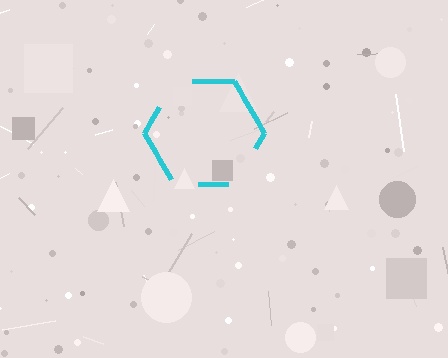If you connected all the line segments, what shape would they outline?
They would outline a hexagon.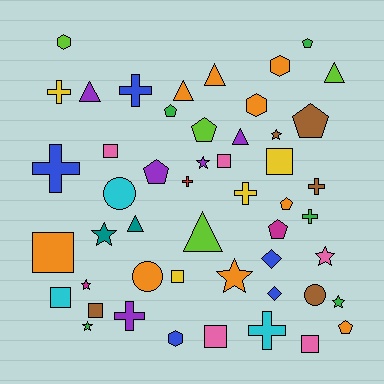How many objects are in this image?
There are 50 objects.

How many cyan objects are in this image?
There are 3 cyan objects.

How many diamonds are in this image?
There are 2 diamonds.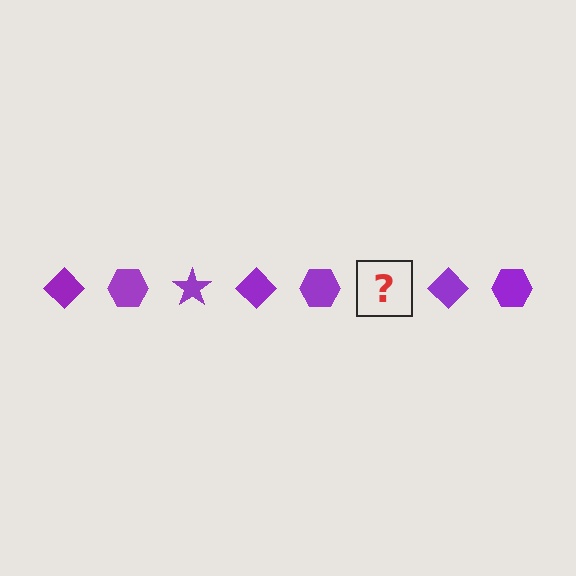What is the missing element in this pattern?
The missing element is a purple star.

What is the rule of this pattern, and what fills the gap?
The rule is that the pattern cycles through diamond, hexagon, star shapes in purple. The gap should be filled with a purple star.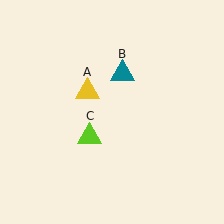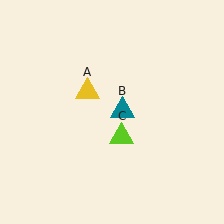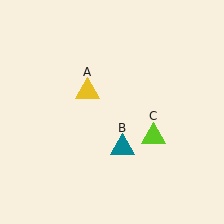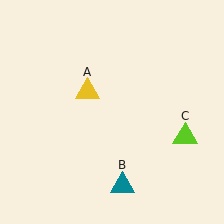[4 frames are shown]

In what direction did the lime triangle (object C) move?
The lime triangle (object C) moved right.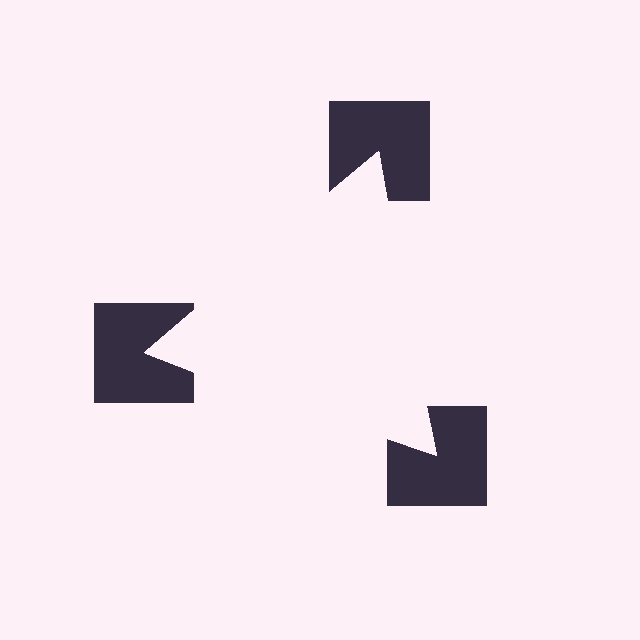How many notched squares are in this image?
There are 3 — one at each vertex of the illusory triangle.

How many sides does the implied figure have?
3 sides.